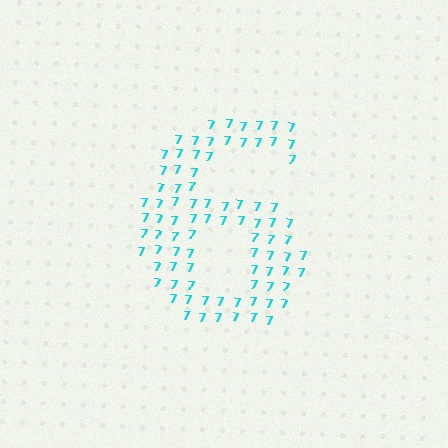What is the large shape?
The large shape is the digit 6.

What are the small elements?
The small elements are digit 7's.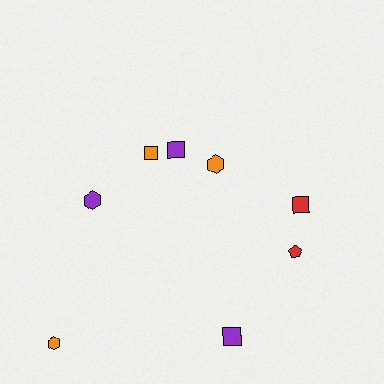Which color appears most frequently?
Purple, with 3 objects.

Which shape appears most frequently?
Square, with 4 objects.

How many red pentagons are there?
There is 1 red pentagon.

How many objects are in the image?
There are 8 objects.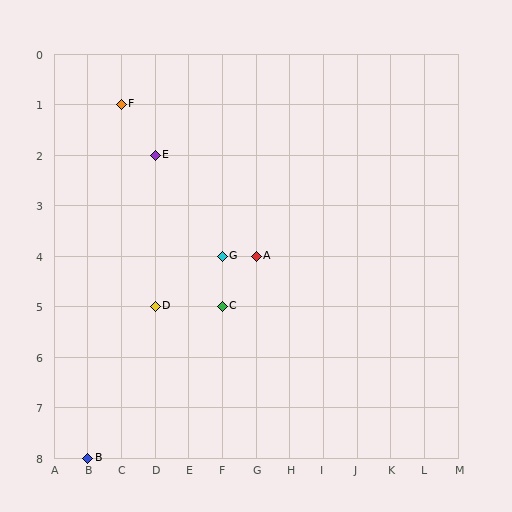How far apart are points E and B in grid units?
Points E and B are 2 columns and 6 rows apart (about 6.3 grid units diagonally).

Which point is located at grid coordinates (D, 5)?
Point D is at (D, 5).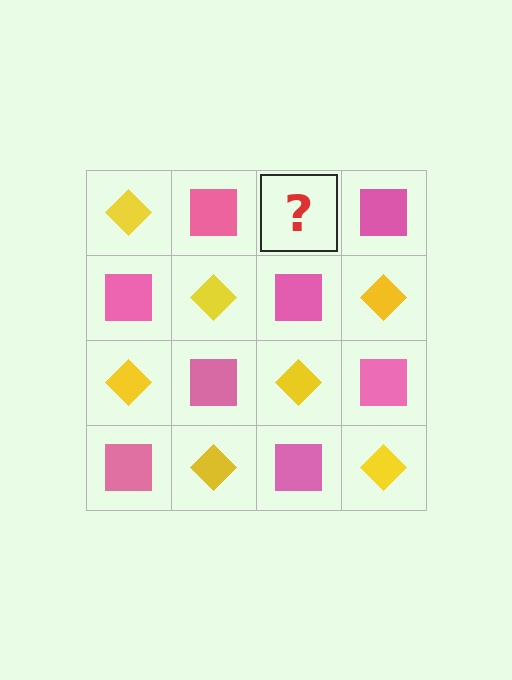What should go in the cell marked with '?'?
The missing cell should contain a yellow diamond.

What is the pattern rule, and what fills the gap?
The rule is that it alternates yellow diamond and pink square in a checkerboard pattern. The gap should be filled with a yellow diamond.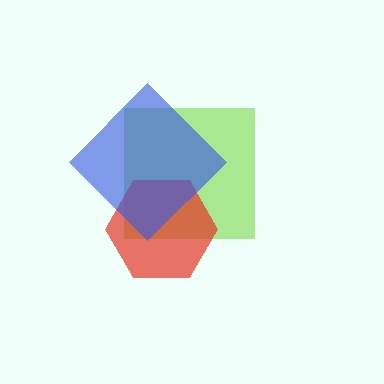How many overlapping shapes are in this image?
There are 3 overlapping shapes in the image.